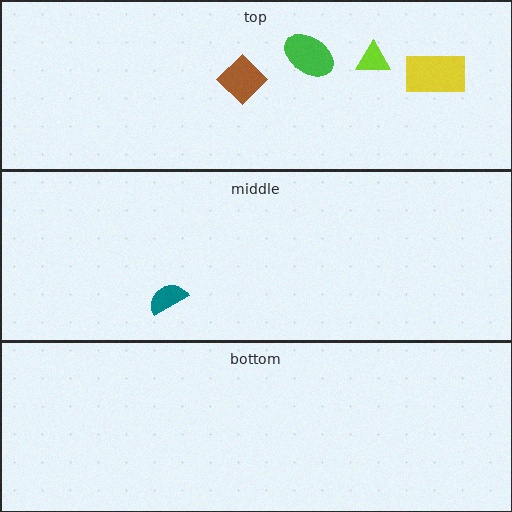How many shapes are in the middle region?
1.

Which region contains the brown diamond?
The top region.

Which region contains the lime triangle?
The top region.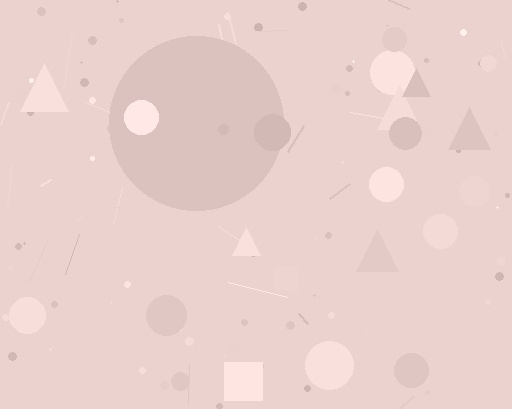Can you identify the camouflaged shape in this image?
The camouflaged shape is a circle.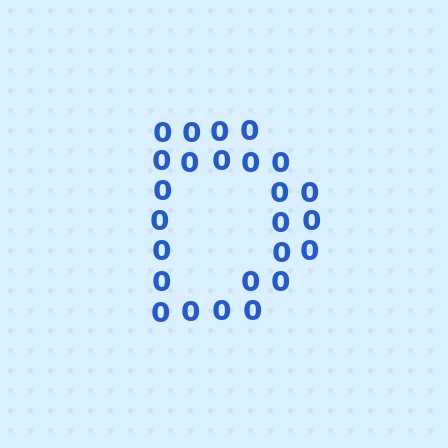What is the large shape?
The large shape is the letter D.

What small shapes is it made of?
It is made of small digit 0's.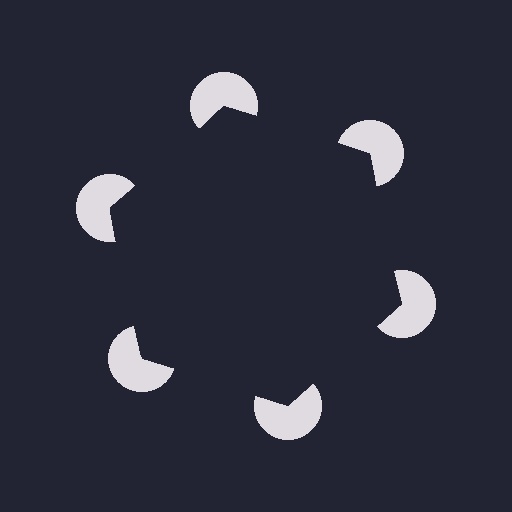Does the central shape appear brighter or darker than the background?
It typically appears slightly darker than the background, even though no actual brightness change is drawn.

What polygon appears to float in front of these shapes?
An illusory hexagon — its edges are inferred from the aligned wedge cuts in the pac-man discs, not physically drawn.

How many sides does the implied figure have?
6 sides.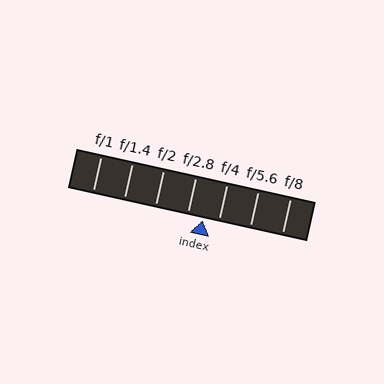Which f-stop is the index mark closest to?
The index mark is closest to f/4.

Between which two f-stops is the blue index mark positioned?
The index mark is between f/2.8 and f/4.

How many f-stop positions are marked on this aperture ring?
There are 7 f-stop positions marked.